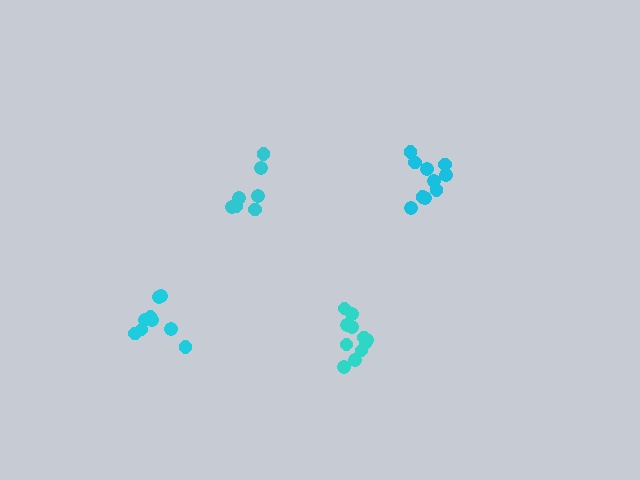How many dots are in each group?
Group 1: 10 dots, Group 2: 11 dots, Group 3: 7 dots, Group 4: 9 dots (37 total).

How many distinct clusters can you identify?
There are 4 distinct clusters.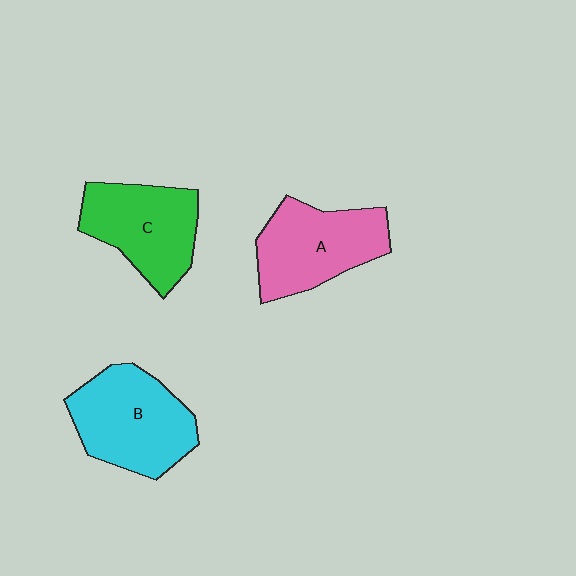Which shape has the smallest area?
Shape C (green).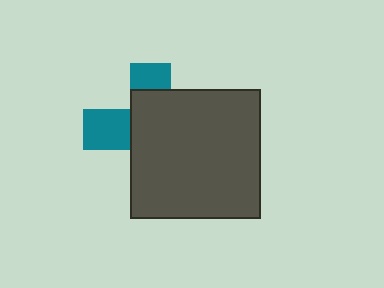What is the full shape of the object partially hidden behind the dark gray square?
The partially hidden object is a teal cross.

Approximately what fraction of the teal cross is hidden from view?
Roughly 69% of the teal cross is hidden behind the dark gray square.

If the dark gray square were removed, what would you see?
You would see the complete teal cross.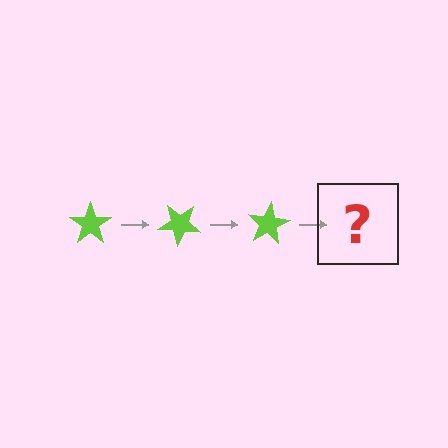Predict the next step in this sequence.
The next step is a lime star rotated 120 degrees.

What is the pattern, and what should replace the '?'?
The pattern is that the star rotates 40 degrees each step. The '?' should be a lime star rotated 120 degrees.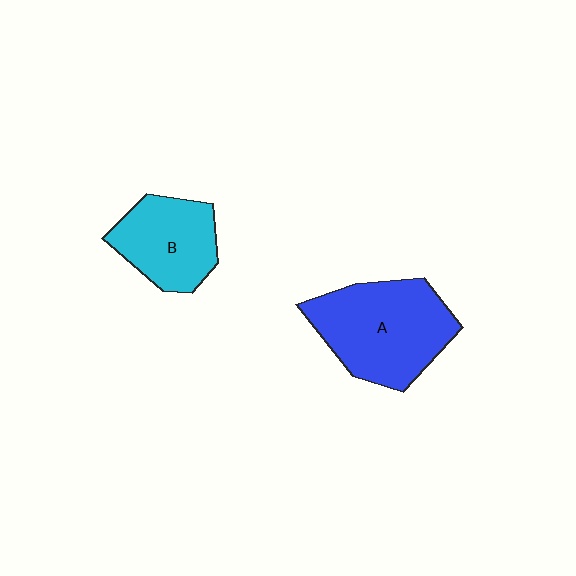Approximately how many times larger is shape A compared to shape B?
Approximately 1.5 times.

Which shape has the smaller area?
Shape B (cyan).